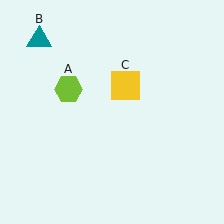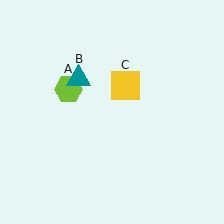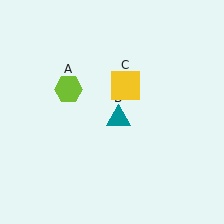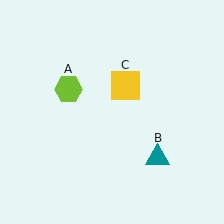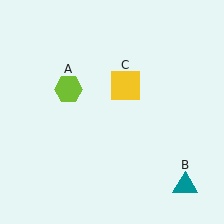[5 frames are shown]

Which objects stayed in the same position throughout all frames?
Lime hexagon (object A) and yellow square (object C) remained stationary.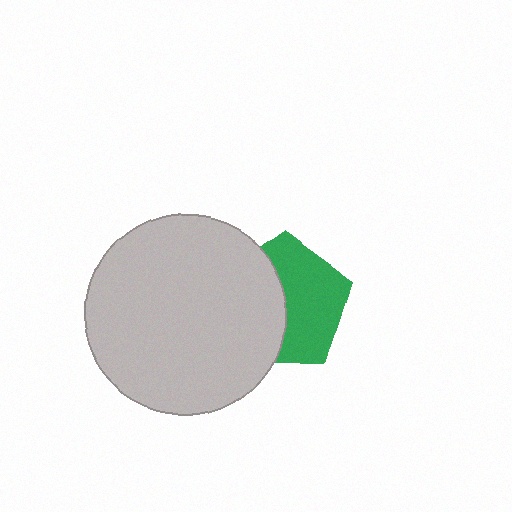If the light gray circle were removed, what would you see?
You would see the complete green pentagon.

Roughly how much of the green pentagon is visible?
About half of it is visible (roughly 53%).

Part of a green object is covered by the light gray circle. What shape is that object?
It is a pentagon.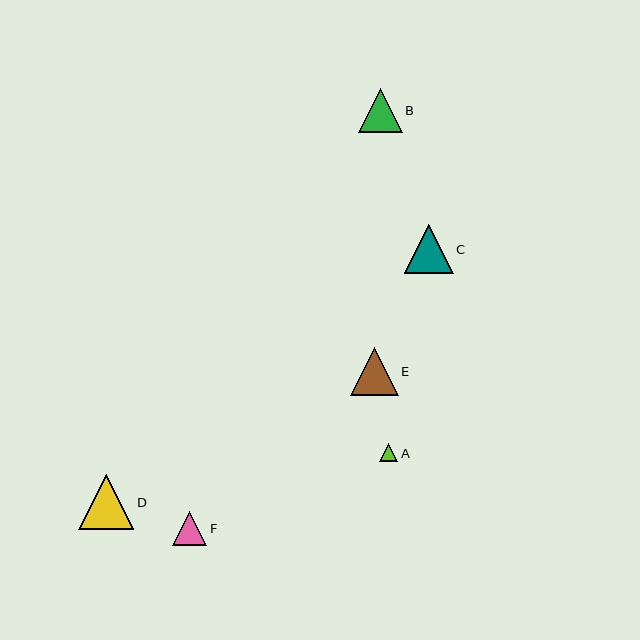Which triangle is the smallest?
Triangle A is the smallest with a size of approximately 18 pixels.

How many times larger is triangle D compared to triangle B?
Triangle D is approximately 1.3 times the size of triangle B.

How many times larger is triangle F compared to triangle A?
Triangle F is approximately 1.9 times the size of triangle A.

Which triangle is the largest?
Triangle D is the largest with a size of approximately 55 pixels.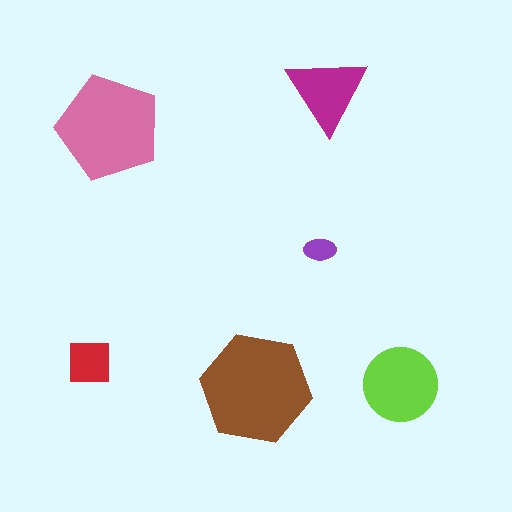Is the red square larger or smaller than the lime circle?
Smaller.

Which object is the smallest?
The purple ellipse.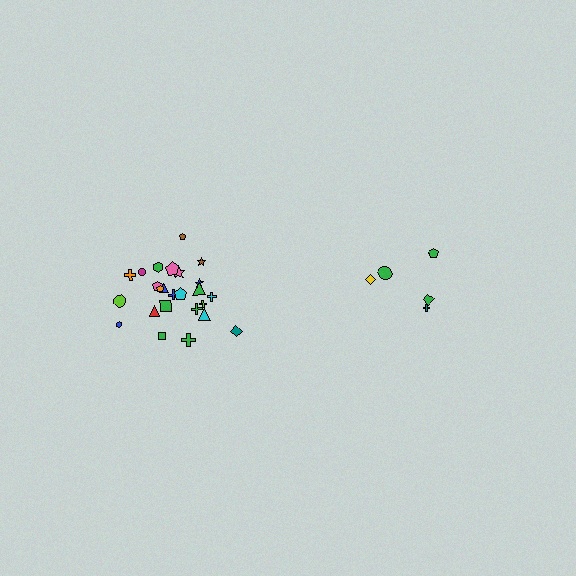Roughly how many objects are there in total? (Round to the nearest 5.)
Roughly 30 objects in total.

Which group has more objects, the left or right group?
The left group.